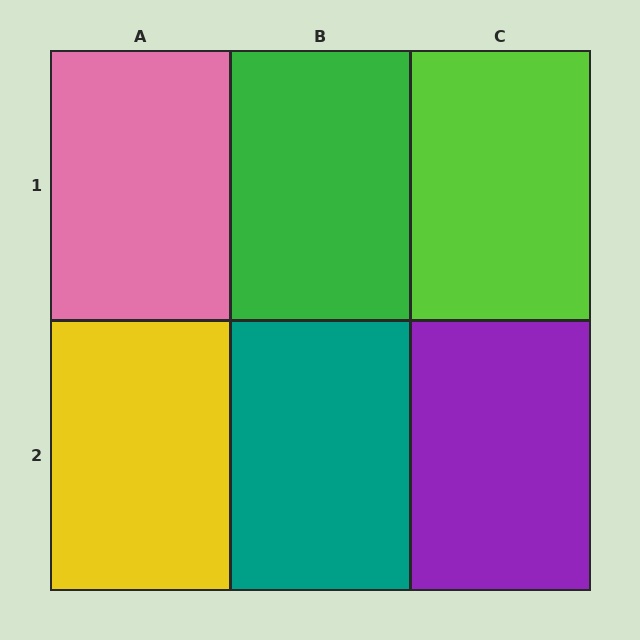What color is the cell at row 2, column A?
Yellow.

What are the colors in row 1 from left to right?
Pink, green, lime.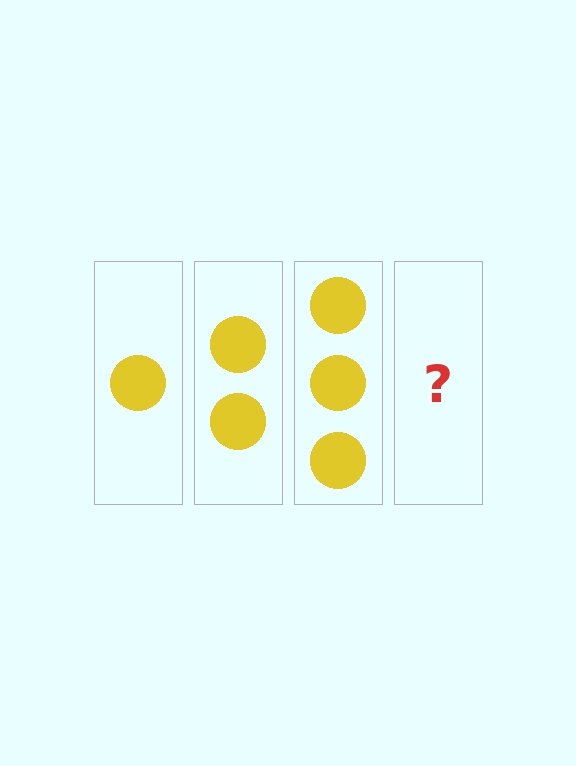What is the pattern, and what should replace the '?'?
The pattern is that each step adds one more circle. The '?' should be 4 circles.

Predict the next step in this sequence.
The next step is 4 circles.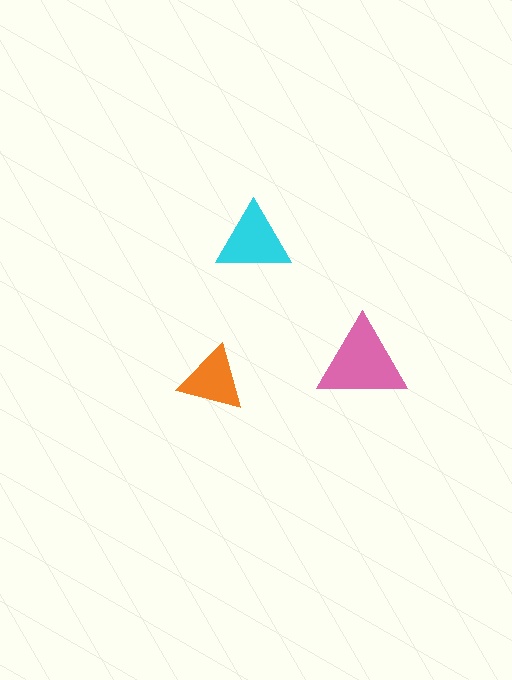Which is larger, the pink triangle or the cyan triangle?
The pink one.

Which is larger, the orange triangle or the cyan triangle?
The cyan one.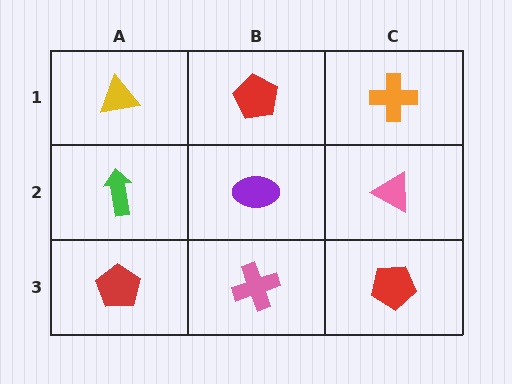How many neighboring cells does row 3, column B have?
3.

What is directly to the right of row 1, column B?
An orange cross.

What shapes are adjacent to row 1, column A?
A green arrow (row 2, column A), a red pentagon (row 1, column B).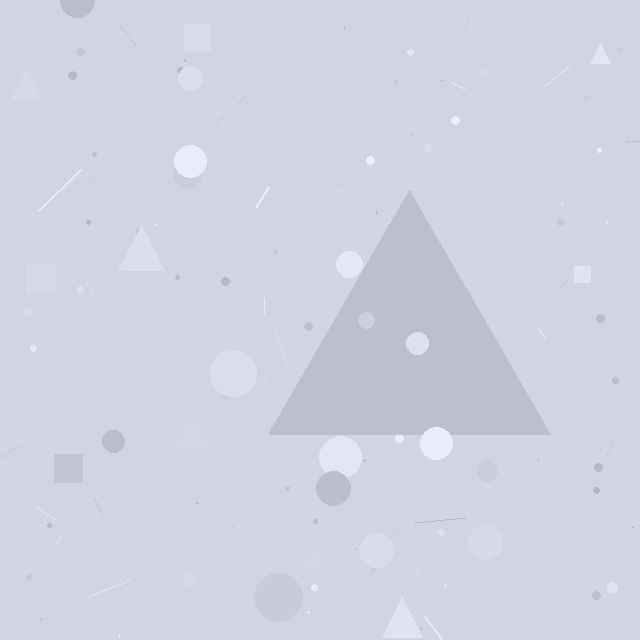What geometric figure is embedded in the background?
A triangle is embedded in the background.